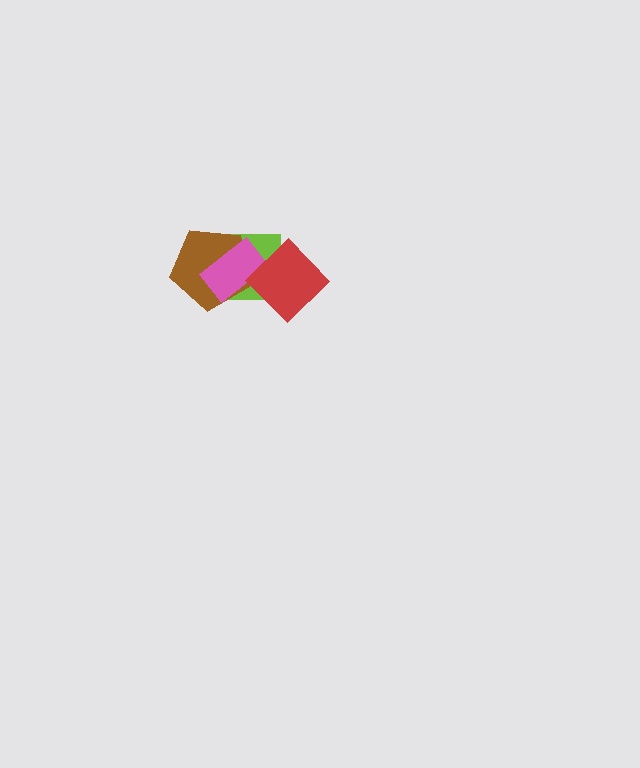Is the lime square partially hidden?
Yes, it is partially covered by another shape.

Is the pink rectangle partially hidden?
Yes, it is partially covered by another shape.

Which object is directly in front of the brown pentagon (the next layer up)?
The pink rectangle is directly in front of the brown pentagon.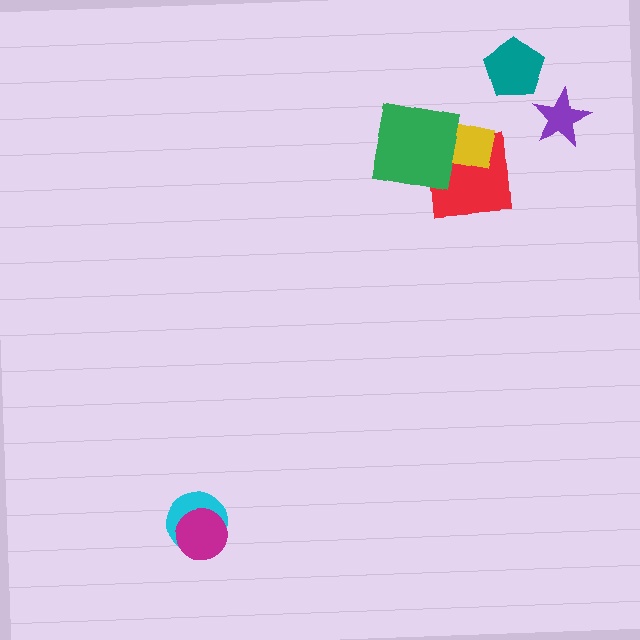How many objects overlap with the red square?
2 objects overlap with the red square.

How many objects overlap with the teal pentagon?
0 objects overlap with the teal pentagon.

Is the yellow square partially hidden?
Yes, it is partially covered by another shape.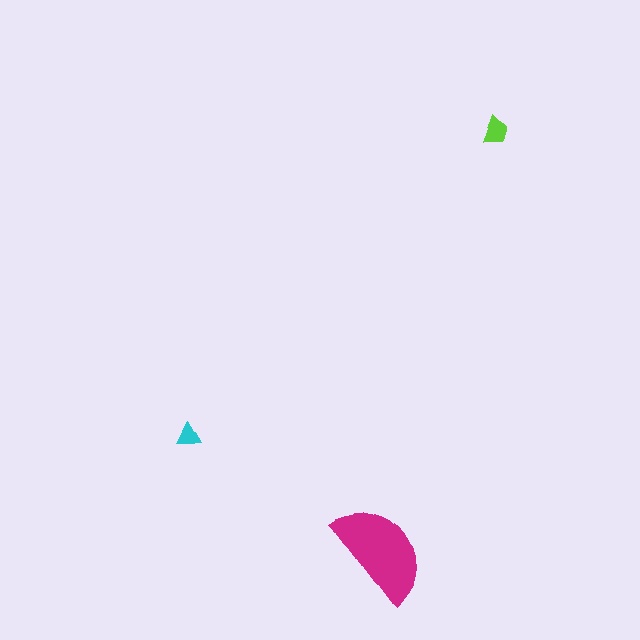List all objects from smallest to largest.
The cyan triangle, the lime trapezoid, the magenta semicircle.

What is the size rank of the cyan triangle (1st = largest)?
3rd.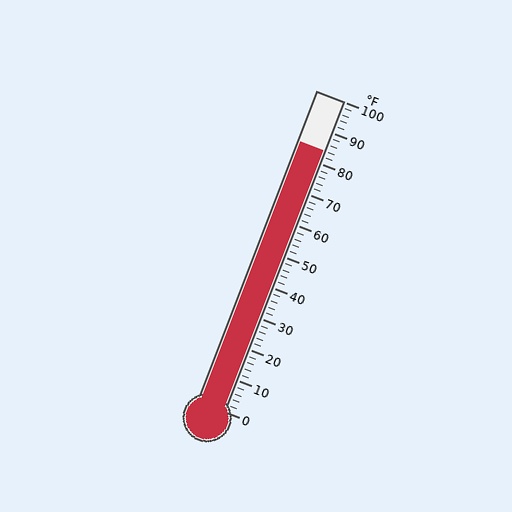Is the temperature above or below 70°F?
The temperature is above 70°F.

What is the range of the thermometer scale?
The thermometer scale ranges from 0°F to 100°F.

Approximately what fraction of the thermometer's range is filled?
The thermometer is filled to approximately 85% of its range.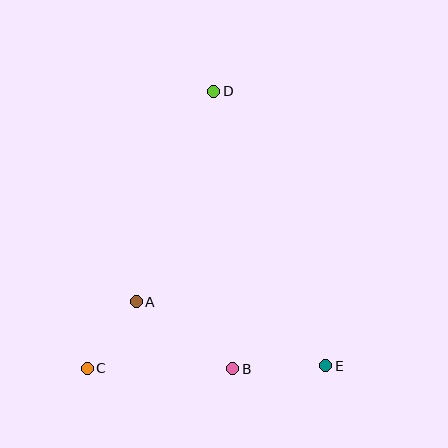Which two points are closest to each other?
Points A and C are closest to each other.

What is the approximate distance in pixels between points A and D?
The distance between A and D is approximately 224 pixels.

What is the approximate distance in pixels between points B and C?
The distance between B and C is approximately 146 pixels.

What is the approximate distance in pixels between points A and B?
The distance between A and B is approximately 118 pixels.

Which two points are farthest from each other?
Points C and D are farthest from each other.